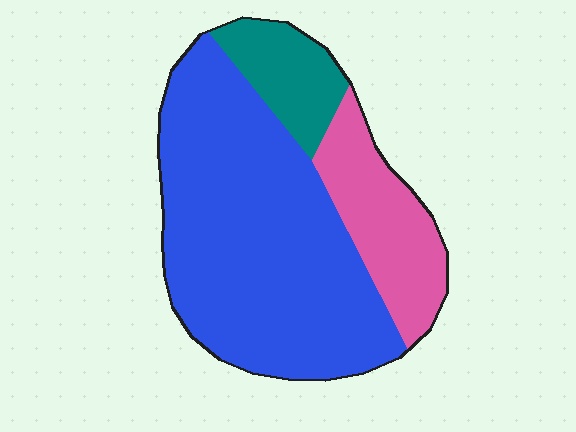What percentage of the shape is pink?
Pink takes up less than a quarter of the shape.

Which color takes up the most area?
Blue, at roughly 65%.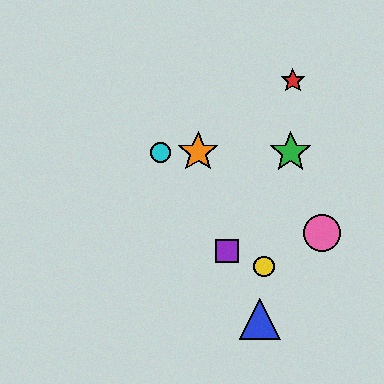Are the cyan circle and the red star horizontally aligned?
No, the cyan circle is at y≈152 and the red star is at y≈81.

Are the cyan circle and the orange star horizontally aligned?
Yes, both are at y≈152.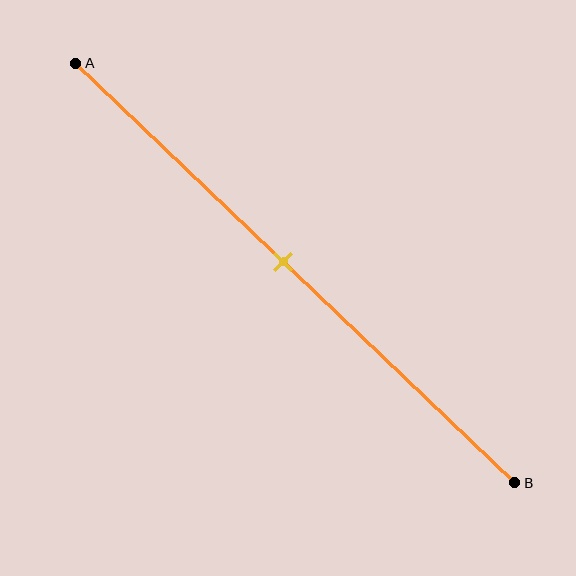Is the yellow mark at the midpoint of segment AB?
Yes, the mark is approximately at the midpoint.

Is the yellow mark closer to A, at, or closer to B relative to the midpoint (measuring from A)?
The yellow mark is approximately at the midpoint of segment AB.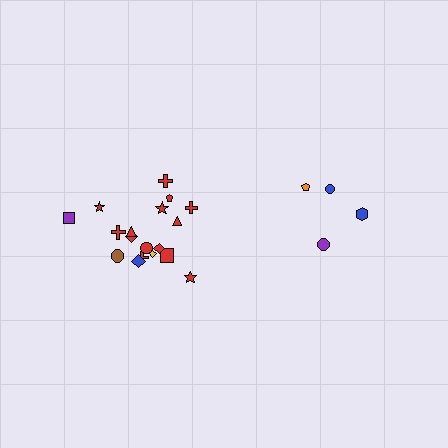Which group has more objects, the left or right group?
The left group.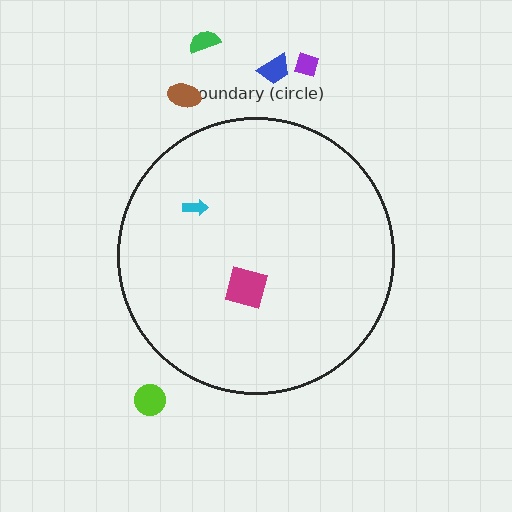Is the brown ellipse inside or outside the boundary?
Outside.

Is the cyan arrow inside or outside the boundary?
Inside.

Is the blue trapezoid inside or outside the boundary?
Outside.